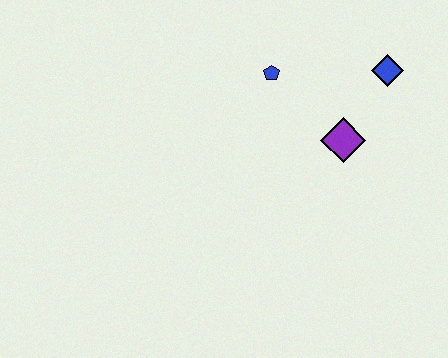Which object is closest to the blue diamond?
The purple diamond is closest to the blue diamond.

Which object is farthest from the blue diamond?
The blue pentagon is farthest from the blue diamond.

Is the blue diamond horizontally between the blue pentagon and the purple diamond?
No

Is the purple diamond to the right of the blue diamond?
No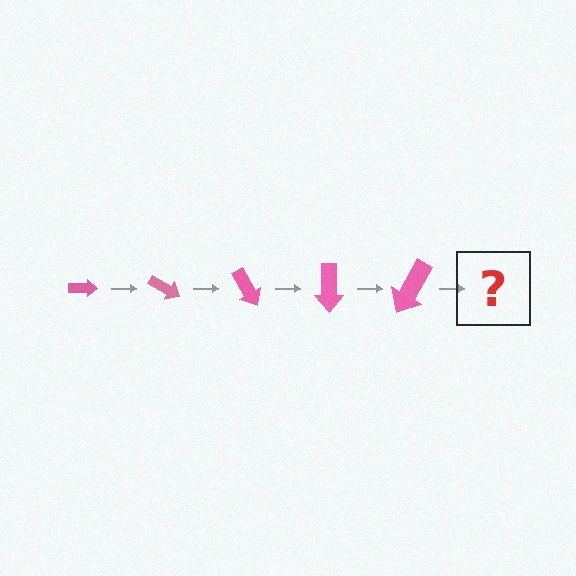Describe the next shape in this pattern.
It should be an arrow, larger than the previous one and rotated 150 degrees from the start.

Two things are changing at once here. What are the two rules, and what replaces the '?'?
The two rules are that the arrow grows larger each step and it rotates 30 degrees each step. The '?' should be an arrow, larger than the previous one and rotated 150 degrees from the start.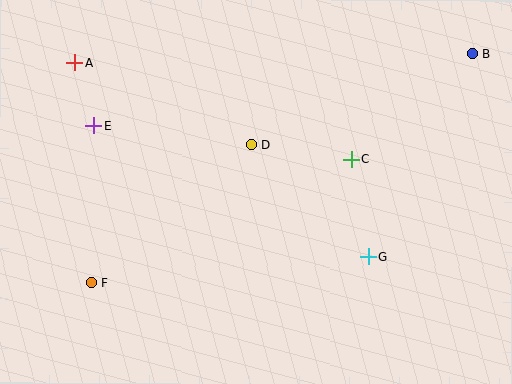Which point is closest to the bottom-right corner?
Point G is closest to the bottom-right corner.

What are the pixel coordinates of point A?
Point A is at (75, 63).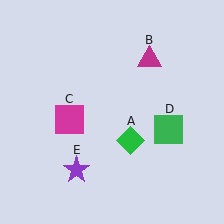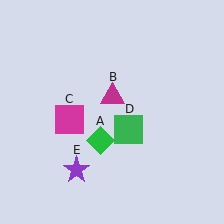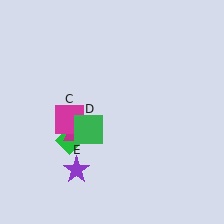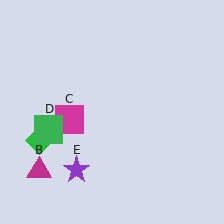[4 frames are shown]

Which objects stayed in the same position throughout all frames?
Magenta square (object C) and purple star (object E) remained stationary.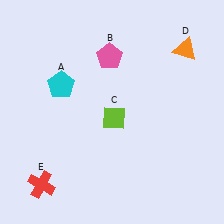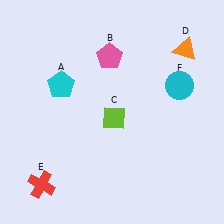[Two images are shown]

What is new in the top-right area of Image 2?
A cyan circle (F) was added in the top-right area of Image 2.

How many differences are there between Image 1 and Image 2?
There is 1 difference between the two images.